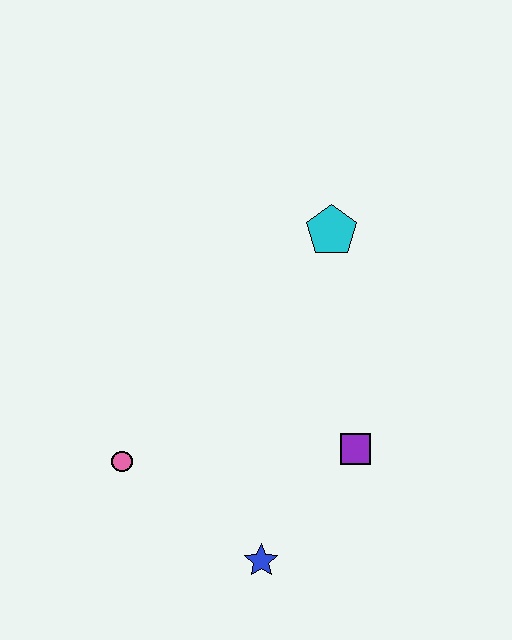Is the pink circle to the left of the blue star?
Yes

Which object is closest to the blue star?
The purple square is closest to the blue star.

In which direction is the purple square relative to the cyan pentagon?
The purple square is below the cyan pentagon.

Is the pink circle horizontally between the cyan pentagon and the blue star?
No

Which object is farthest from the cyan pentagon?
The blue star is farthest from the cyan pentagon.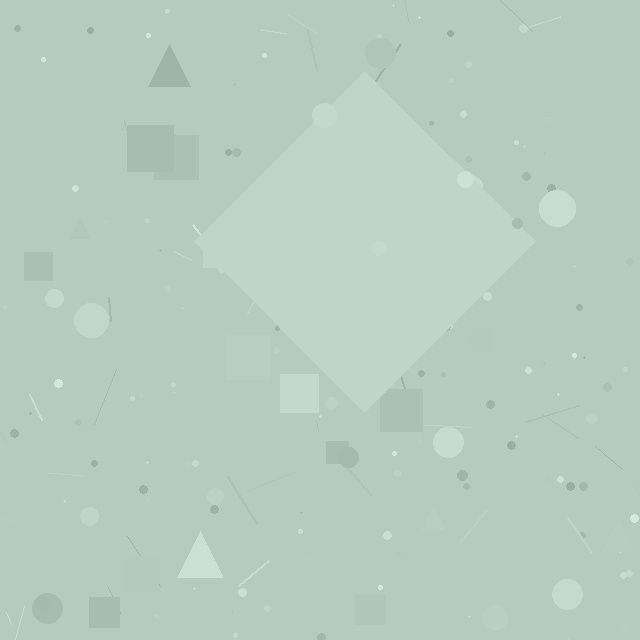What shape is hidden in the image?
A diamond is hidden in the image.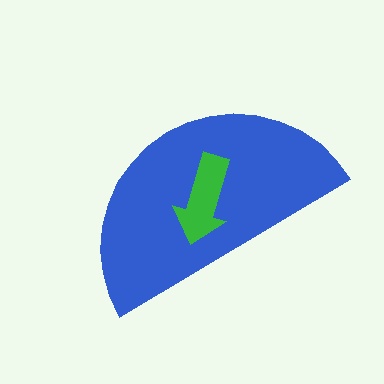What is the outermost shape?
The blue semicircle.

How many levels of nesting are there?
2.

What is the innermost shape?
The green arrow.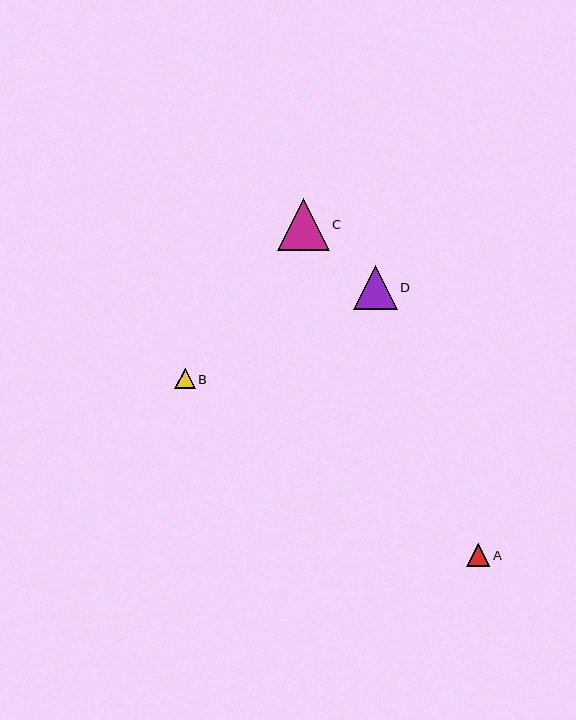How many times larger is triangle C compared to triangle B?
Triangle C is approximately 2.5 times the size of triangle B.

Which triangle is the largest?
Triangle C is the largest with a size of approximately 52 pixels.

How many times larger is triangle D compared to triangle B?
Triangle D is approximately 2.2 times the size of triangle B.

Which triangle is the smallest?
Triangle B is the smallest with a size of approximately 20 pixels.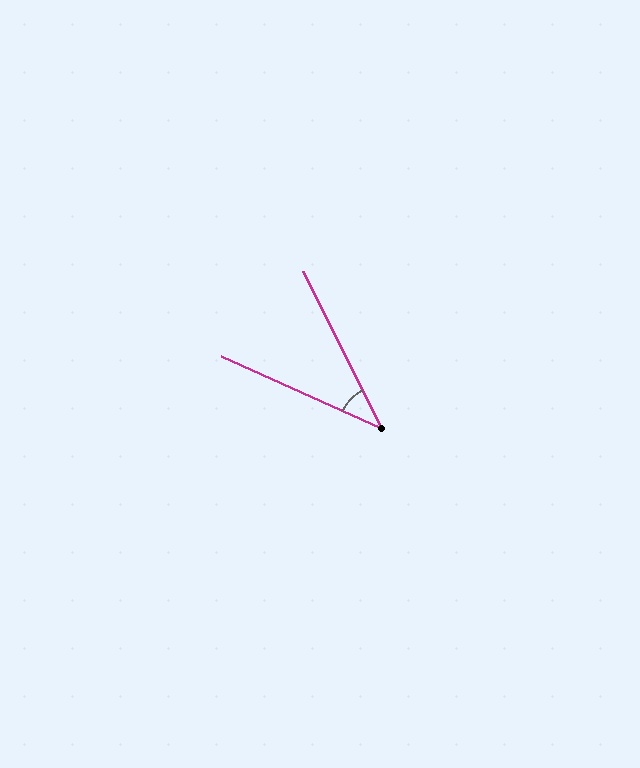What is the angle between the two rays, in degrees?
Approximately 39 degrees.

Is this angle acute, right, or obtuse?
It is acute.